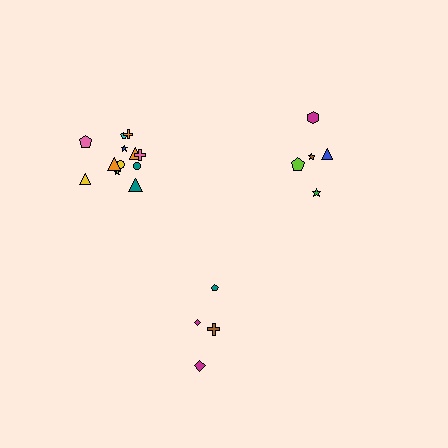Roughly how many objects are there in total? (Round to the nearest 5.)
Roughly 20 objects in total.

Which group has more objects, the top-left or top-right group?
The top-left group.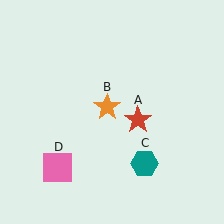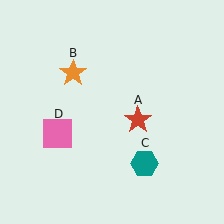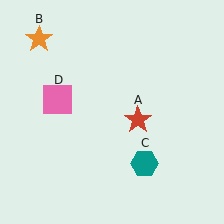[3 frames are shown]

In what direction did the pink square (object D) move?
The pink square (object D) moved up.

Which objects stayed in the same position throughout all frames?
Red star (object A) and teal hexagon (object C) remained stationary.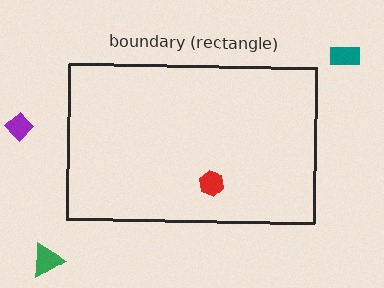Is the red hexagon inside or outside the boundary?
Inside.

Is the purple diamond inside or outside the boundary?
Outside.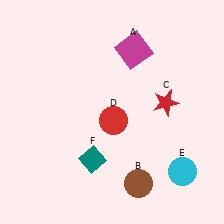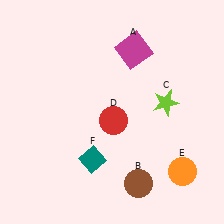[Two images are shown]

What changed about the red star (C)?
In Image 1, C is red. In Image 2, it changed to lime.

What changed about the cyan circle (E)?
In Image 1, E is cyan. In Image 2, it changed to orange.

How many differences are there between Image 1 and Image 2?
There are 2 differences between the two images.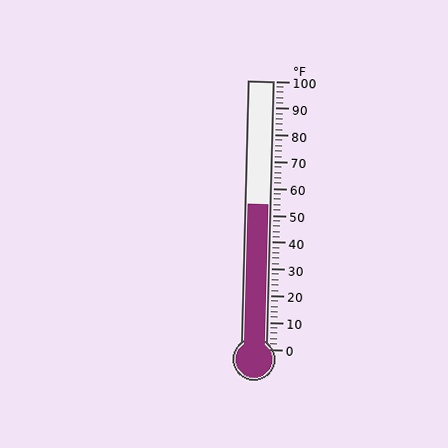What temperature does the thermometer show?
The thermometer shows approximately 54°F.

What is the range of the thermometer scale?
The thermometer scale ranges from 0°F to 100°F.